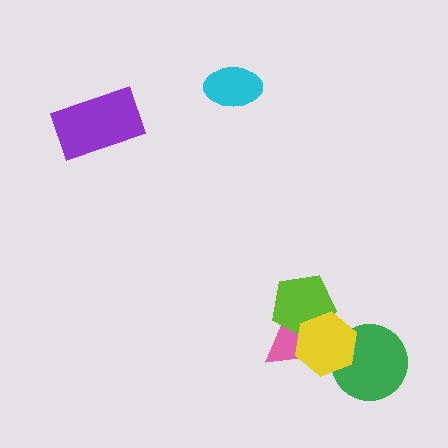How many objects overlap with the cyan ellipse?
0 objects overlap with the cyan ellipse.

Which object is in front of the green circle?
The yellow hexagon is in front of the green circle.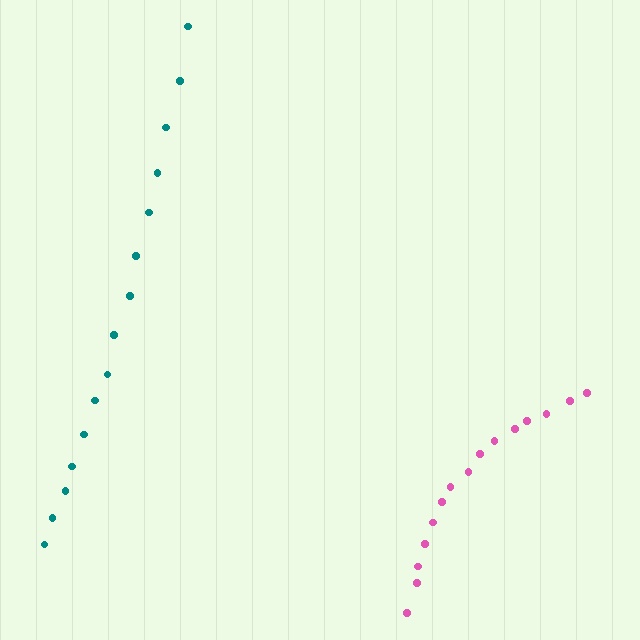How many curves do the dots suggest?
There are 2 distinct paths.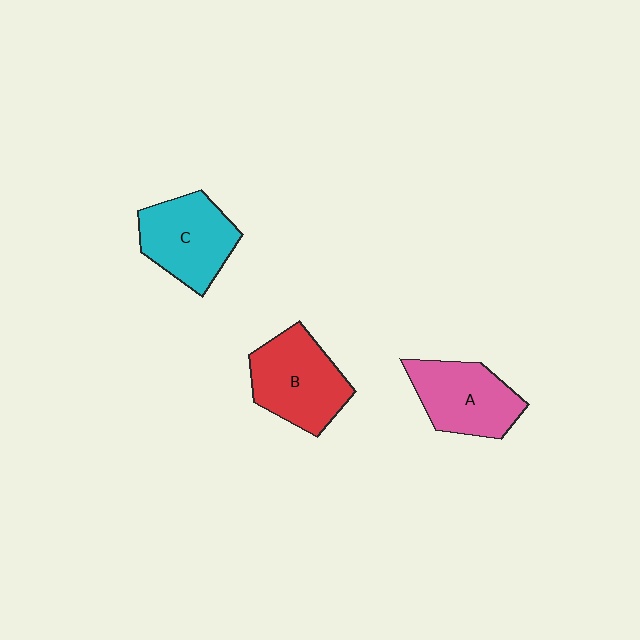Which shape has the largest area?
Shape B (red).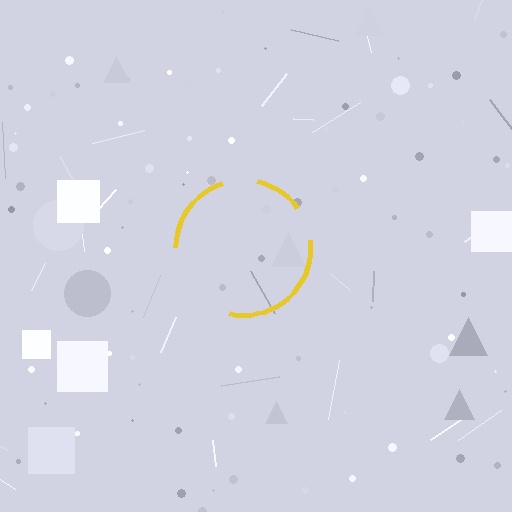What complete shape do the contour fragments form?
The contour fragments form a circle.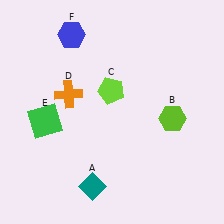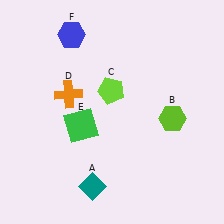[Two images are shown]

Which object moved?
The green square (E) moved right.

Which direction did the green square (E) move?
The green square (E) moved right.